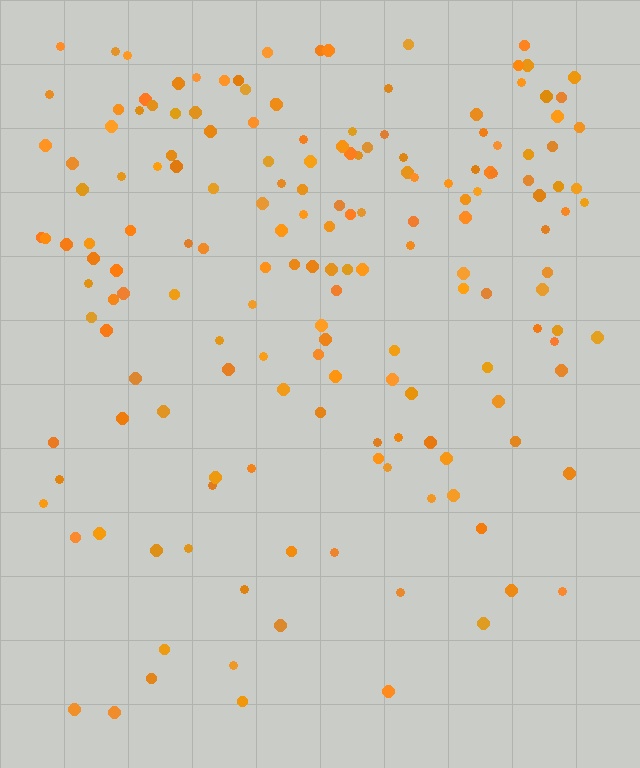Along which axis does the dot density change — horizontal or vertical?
Vertical.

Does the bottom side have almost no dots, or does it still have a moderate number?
Still a moderate number, just noticeably fewer than the top.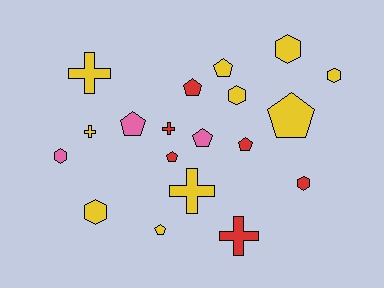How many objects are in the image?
There are 19 objects.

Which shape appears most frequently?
Pentagon, with 8 objects.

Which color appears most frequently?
Yellow, with 10 objects.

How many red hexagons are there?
There is 1 red hexagon.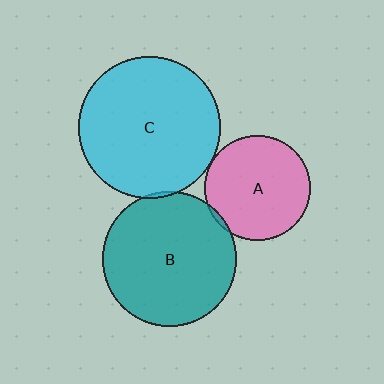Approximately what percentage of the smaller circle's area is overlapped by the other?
Approximately 5%.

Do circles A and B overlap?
Yes.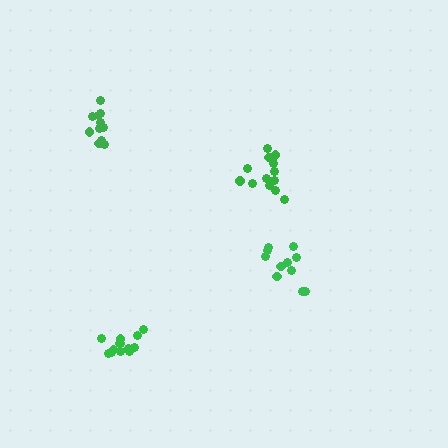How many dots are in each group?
Group 1: 13 dots, Group 2: 13 dots, Group 3: 11 dots, Group 4: 11 dots (48 total).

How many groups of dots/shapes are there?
There are 4 groups.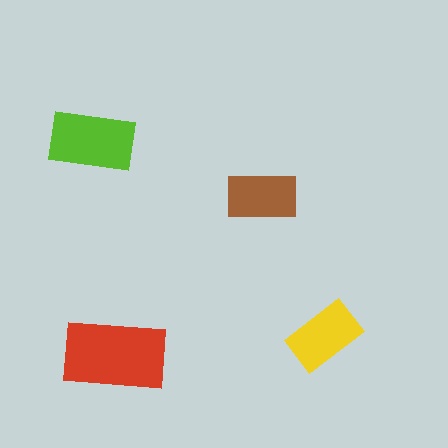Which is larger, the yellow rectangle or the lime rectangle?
The lime one.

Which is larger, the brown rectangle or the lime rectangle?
The lime one.